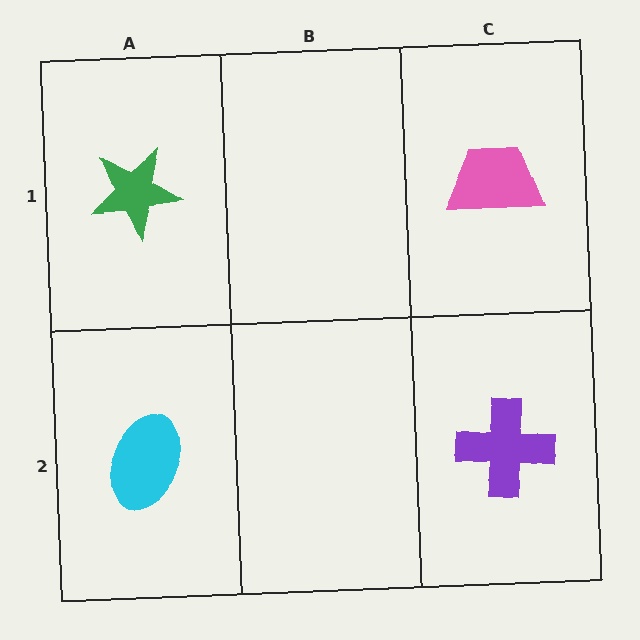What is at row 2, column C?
A purple cross.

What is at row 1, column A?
A green star.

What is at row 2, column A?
A cyan ellipse.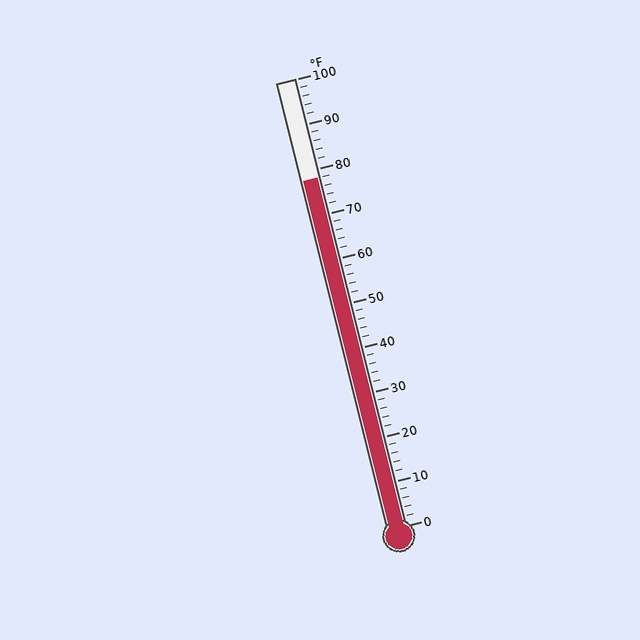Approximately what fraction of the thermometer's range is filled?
The thermometer is filled to approximately 80% of its range.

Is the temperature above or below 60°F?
The temperature is above 60°F.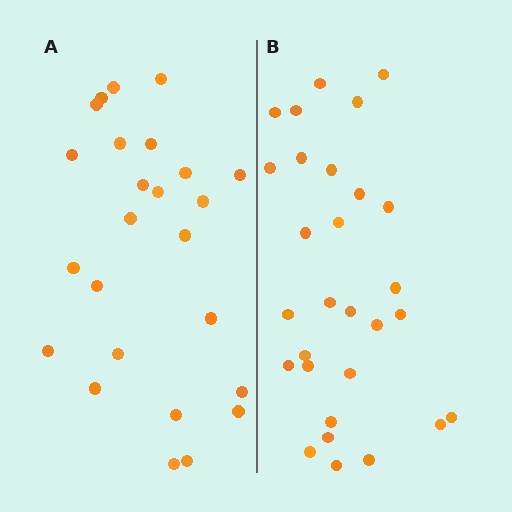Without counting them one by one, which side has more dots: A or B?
Region B (the right region) has more dots.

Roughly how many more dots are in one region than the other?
Region B has about 4 more dots than region A.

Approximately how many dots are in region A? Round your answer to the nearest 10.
About 20 dots. (The exact count is 25, which rounds to 20.)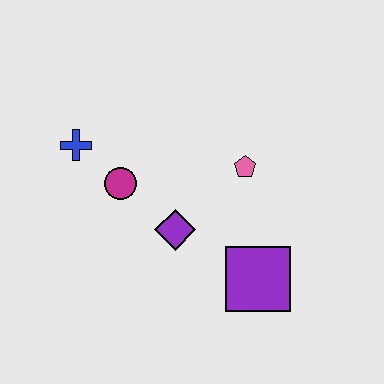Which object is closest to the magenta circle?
The blue cross is closest to the magenta circle.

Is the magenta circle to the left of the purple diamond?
Yes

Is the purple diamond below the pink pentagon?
Yes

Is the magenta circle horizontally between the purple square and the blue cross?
Yes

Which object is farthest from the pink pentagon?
The blue cross is farthest from the pink pentagon.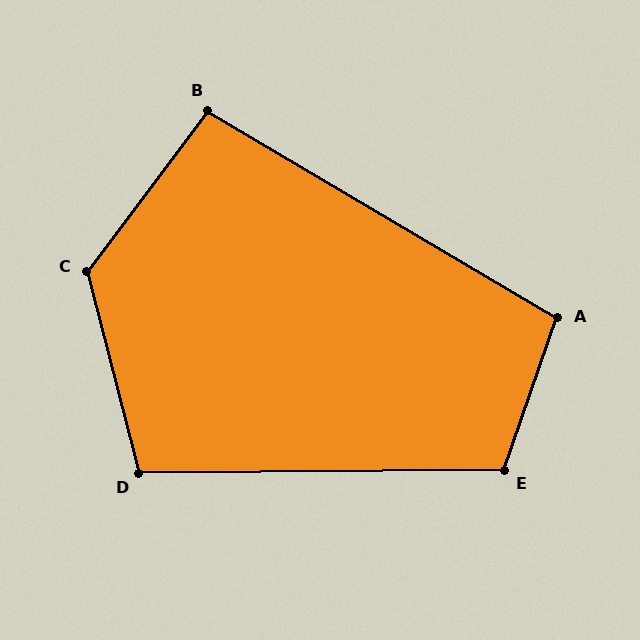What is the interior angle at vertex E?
Approximately 110 degrees (obtuse).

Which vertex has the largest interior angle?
C, at approximately 129 degrees.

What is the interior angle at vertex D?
Approximately 104 degrees (obtuse).